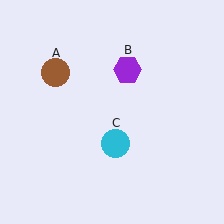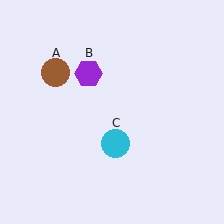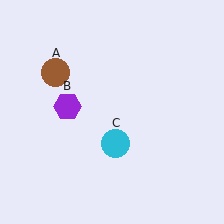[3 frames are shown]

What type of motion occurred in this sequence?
The purple hexagon (object B) rotated counterclockwise around the center of the scene.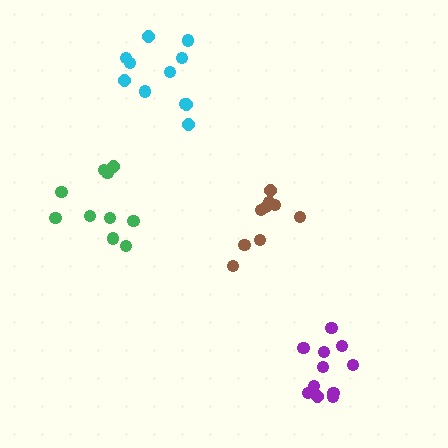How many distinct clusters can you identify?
There are 4 distinct clusters.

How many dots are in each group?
Group 1: 11 dots, Group 2: 10 dots, Group 3: 9 dots, Group 4: 11 dots (41 total).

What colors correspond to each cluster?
The clusters are colored: cyan, green, brown, purple.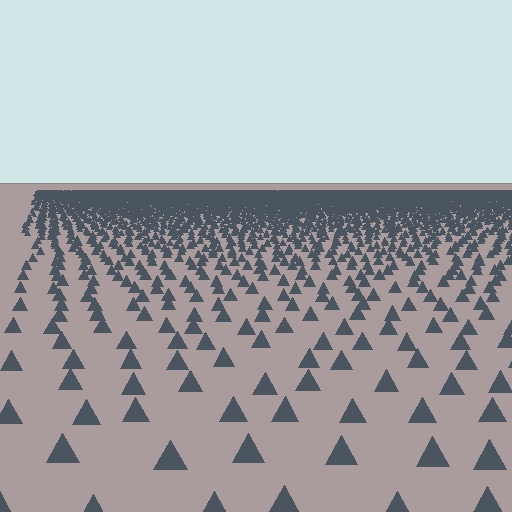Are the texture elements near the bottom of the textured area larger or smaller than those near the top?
Larger. Near the bottom, elements are closer to the viewer and appear at a bigger on-screen size.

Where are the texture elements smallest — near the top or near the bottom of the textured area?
Near the top.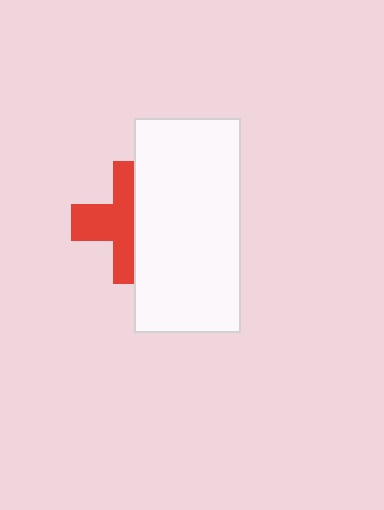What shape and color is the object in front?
The object in front is a white rectangle.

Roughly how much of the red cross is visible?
About half of it is visible (roughly 53%).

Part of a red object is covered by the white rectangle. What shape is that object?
It is a cross.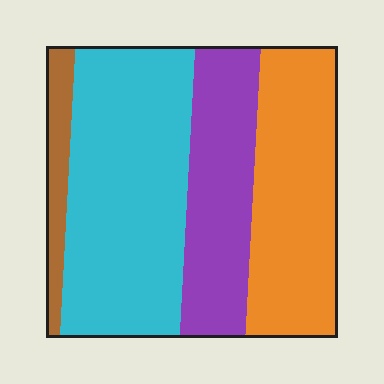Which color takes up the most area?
Cyan, at roughly 40%.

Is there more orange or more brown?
Orange.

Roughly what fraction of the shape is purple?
Purple covers 22% of the shape.